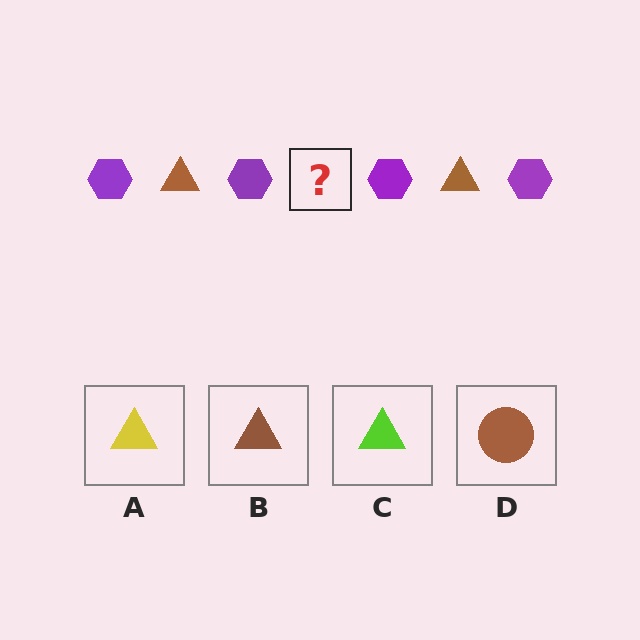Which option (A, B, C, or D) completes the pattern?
B.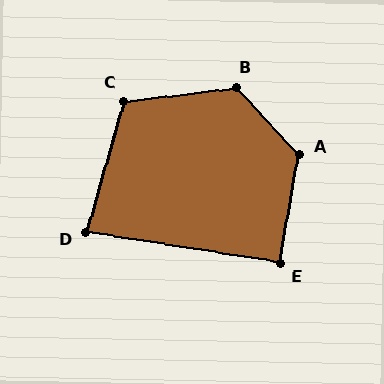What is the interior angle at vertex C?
Approximately 113 degrees (obtuse).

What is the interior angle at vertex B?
Approximately 126 degrees (obtuse).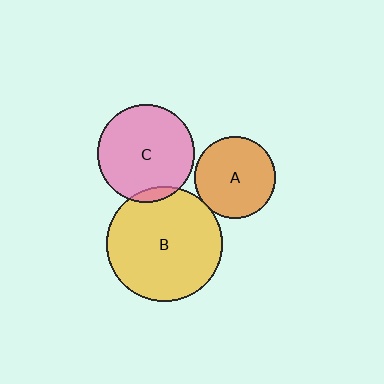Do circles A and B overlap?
Yes.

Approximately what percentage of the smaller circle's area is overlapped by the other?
Approximately 5%.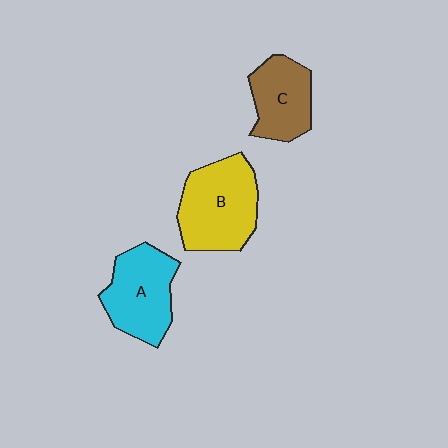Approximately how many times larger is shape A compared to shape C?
Approximately 1.3 times.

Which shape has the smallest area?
Shape C (brown).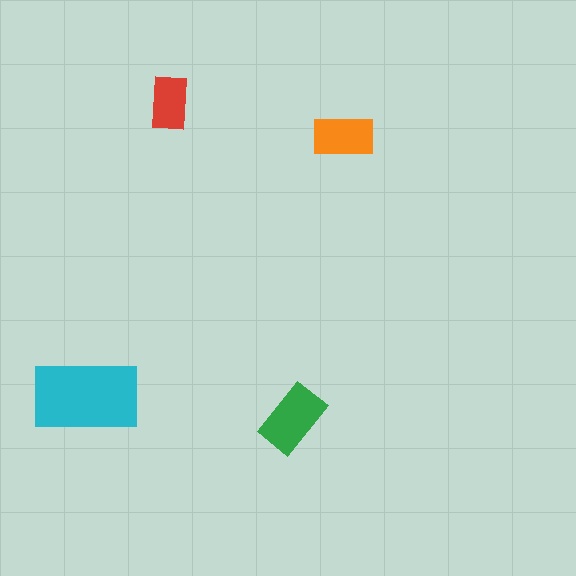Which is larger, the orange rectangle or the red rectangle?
The orange one.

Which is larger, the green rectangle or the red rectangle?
The green one.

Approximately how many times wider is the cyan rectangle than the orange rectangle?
About 2 times wider.